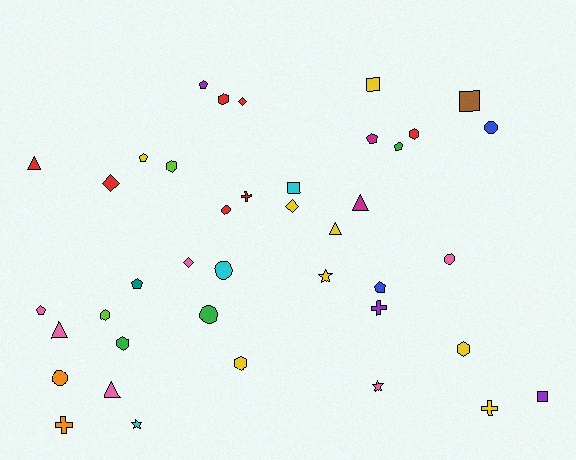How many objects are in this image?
There are 40 objects.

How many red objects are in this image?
There are 7 red objects.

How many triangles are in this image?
There are 5 triangles.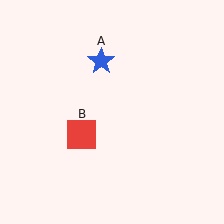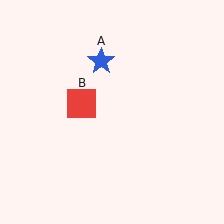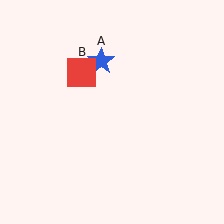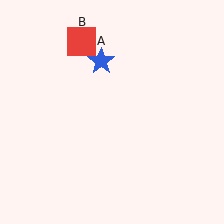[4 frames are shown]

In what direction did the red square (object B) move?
The red square (object B) moved up.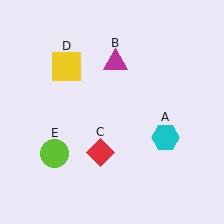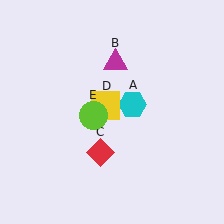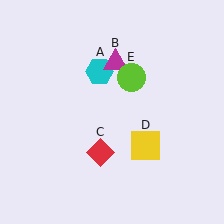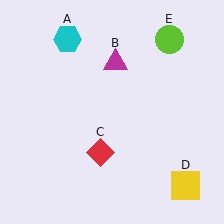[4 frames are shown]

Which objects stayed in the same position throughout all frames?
Magenta triangle (object B) and red diamond (object C) remained stationary.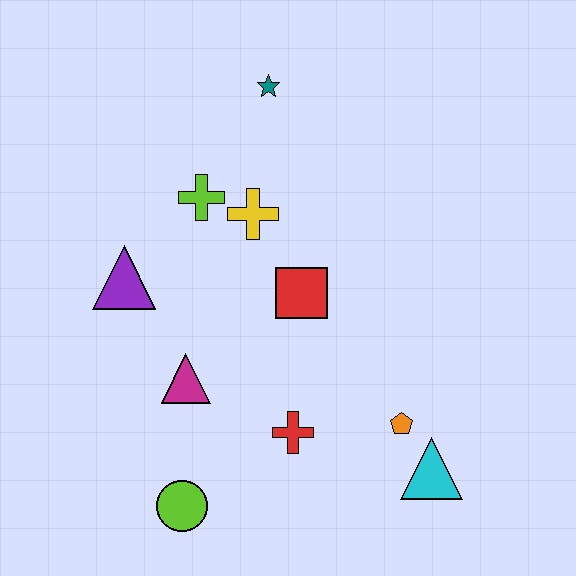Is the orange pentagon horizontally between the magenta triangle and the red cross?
No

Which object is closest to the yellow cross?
The lime cross is closest to the yellow cross.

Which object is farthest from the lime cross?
The cyan triangle is farthest from the lime cross.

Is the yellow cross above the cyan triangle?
Yes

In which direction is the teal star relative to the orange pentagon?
The teal star is above the orange pentagon.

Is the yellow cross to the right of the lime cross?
Yes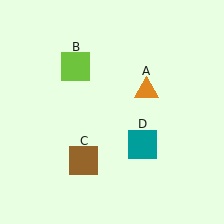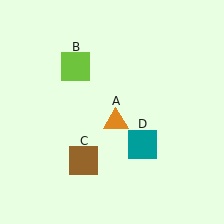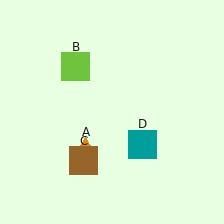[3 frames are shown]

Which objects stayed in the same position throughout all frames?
Lime square (object B) and brown square (object C) and teal square (object D) remained stationary.